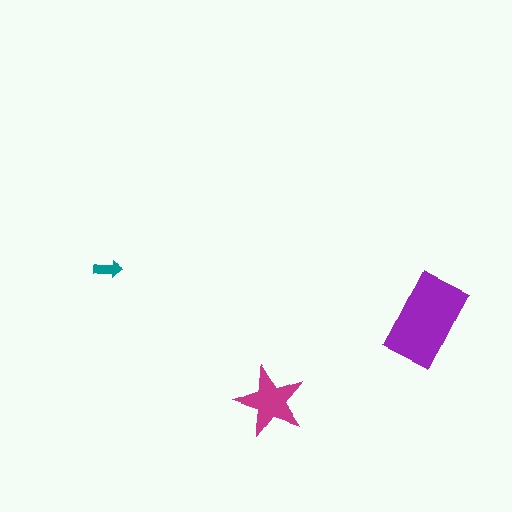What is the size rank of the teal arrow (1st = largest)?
3rd.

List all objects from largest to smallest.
The purple rectangle, the magenta star, the teal arrow.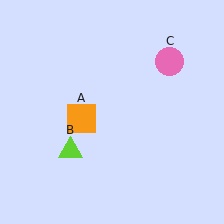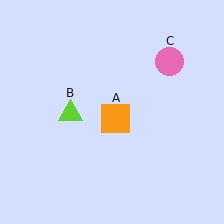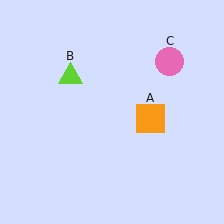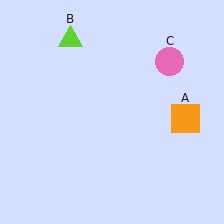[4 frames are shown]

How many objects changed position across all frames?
2 objects changed position: orange square (object A), lime triangle (object B).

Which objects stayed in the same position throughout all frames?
Pink circle (object C) remained stationary.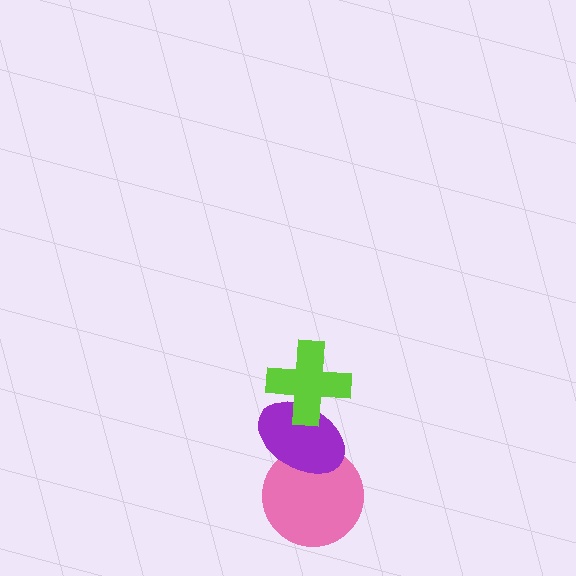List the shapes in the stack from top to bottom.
From top to bottom: the lime cross, the purple ellipse, the pink circle.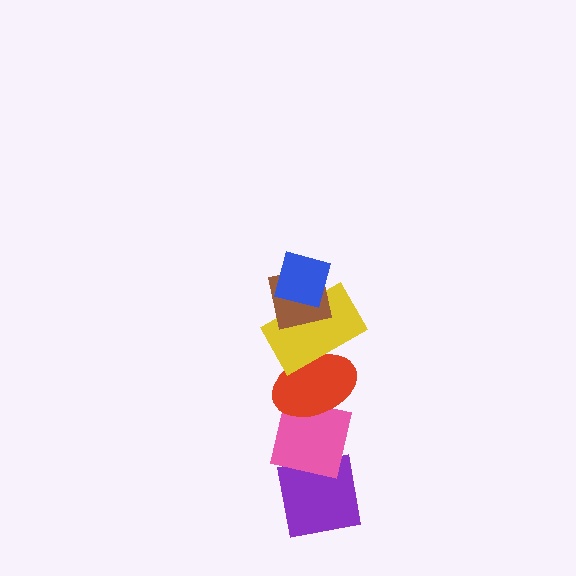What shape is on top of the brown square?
The blue square is on top of the brown square.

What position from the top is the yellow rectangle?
The yellow rectangle is 3rd from the top.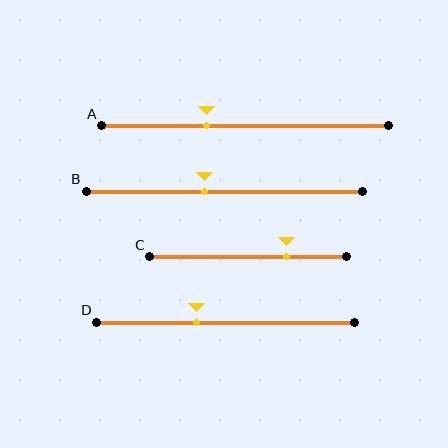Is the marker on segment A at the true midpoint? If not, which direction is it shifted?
No, the marker on segment A is shifted to the left by about 14% of the segment length.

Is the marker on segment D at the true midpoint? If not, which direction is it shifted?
No, the marker on segment D is shifted to the left by about 11% of the segment length.